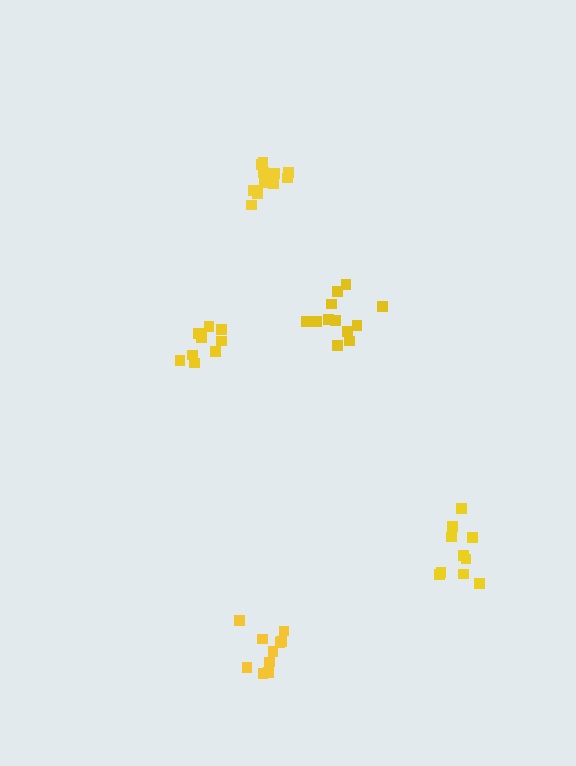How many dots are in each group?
Group 1: 10 dots, Group 2: 11 dots, Group 3: 10 dots, Group 4: 11 dots, Group 5: 12 dots (54 total).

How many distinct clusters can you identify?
There are 5 distinct clusters.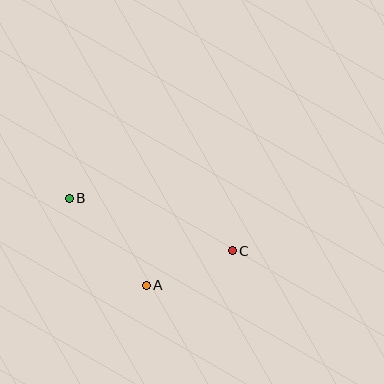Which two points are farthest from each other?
Points B and C are farthest from each other.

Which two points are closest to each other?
Points A and C are closest to each other.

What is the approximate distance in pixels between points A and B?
The distance between A and B is approximately 116 pixels.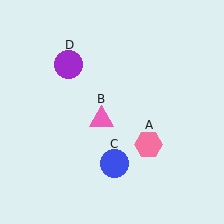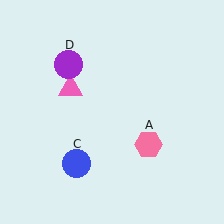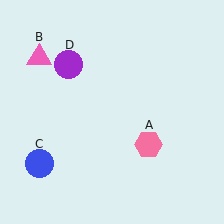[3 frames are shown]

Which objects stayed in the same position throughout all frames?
Pink hexagon (object A) and purple circle (object D) remained stationary.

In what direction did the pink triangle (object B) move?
The pink triangle (object B) moved up and to the left.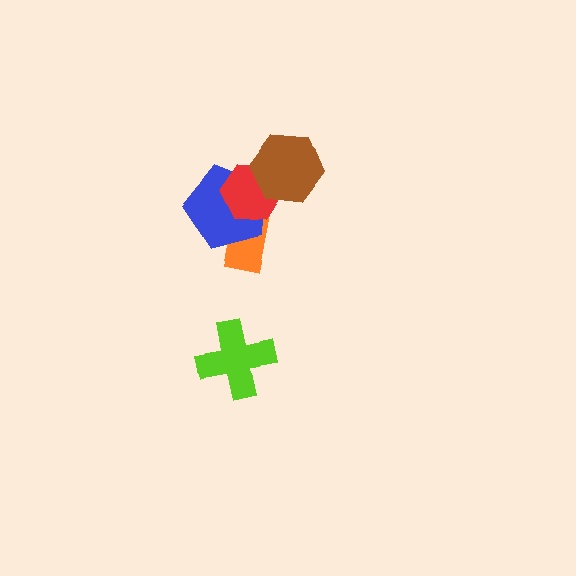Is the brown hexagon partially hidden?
No, no other shape covers it.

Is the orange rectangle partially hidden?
Yes, it is partially covered by another shape.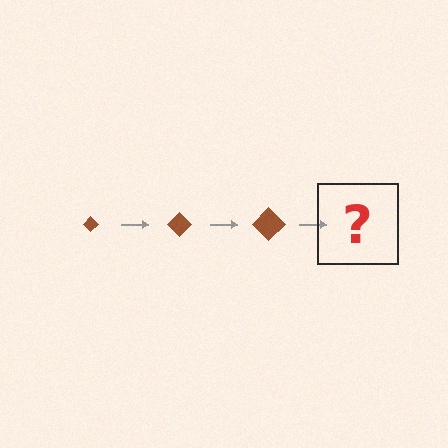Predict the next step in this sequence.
The next step is a brown diamond, larger than the previous one.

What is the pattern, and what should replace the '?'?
The pattern is that the diamond gets progressively larger each step. The '?' should be a brown diamond, larger than the previous one.